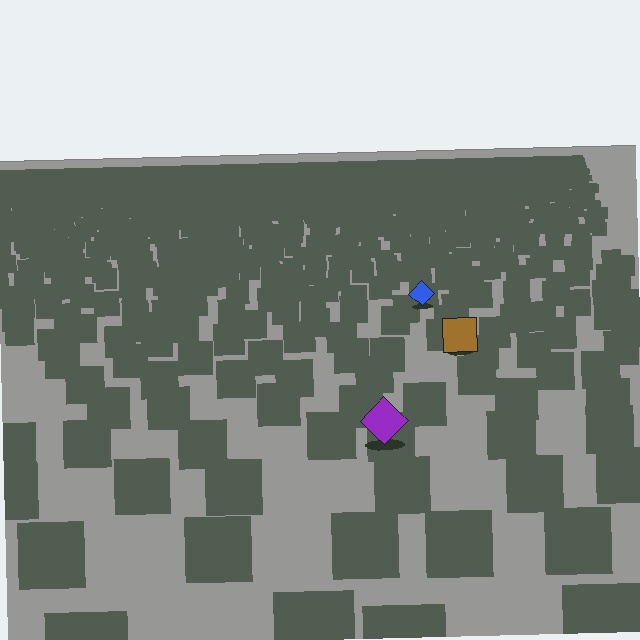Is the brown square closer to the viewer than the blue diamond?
Yes. The brown square is closer — you can tell from the texture gradient: the ground texture is coarser near it.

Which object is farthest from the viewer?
The blue diamond is farthest from the viewer. It appears smaller and the ground texture around it is denser.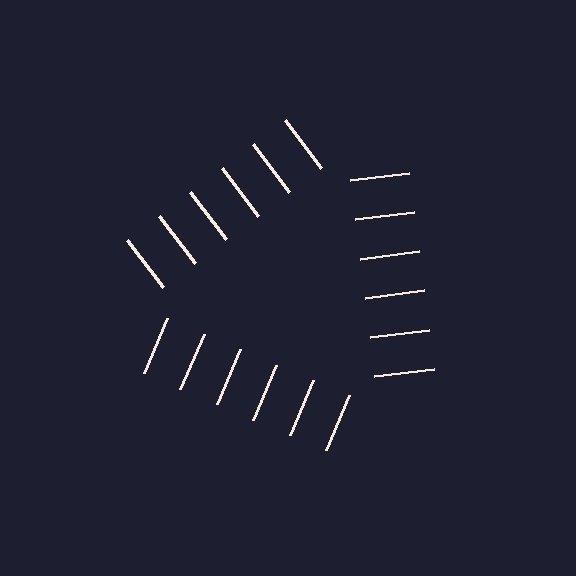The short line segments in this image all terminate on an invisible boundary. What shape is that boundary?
An illusory triangle — the line segments terminate on its edges but no continuous stroke is drawn.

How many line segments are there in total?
18 — 6 along each of the 3 edges.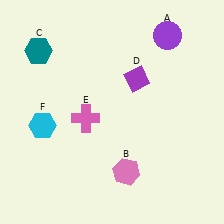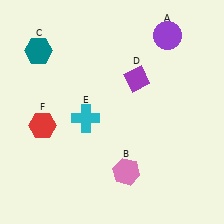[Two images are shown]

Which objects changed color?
E changed from pink to cyan. F changed from cyan to red.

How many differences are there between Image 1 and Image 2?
There are 2 differences between the two images.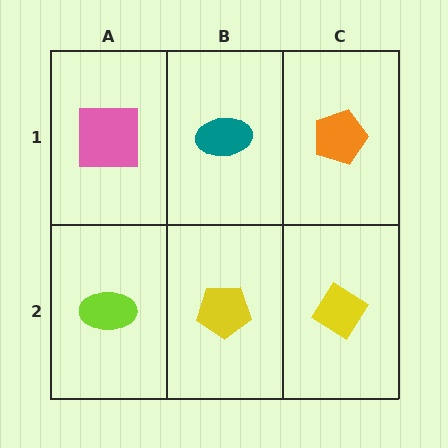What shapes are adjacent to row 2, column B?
A teal ellipse (row 1, column B), a lime ellipse (row 2, column A), a yellow diamond (row 2, column C).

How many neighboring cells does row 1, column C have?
2.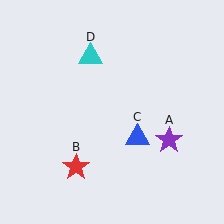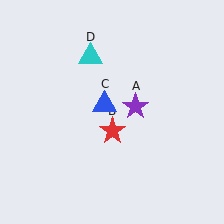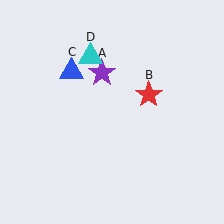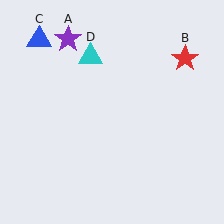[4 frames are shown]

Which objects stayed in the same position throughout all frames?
Cyan triangle (object D) remained stationary.